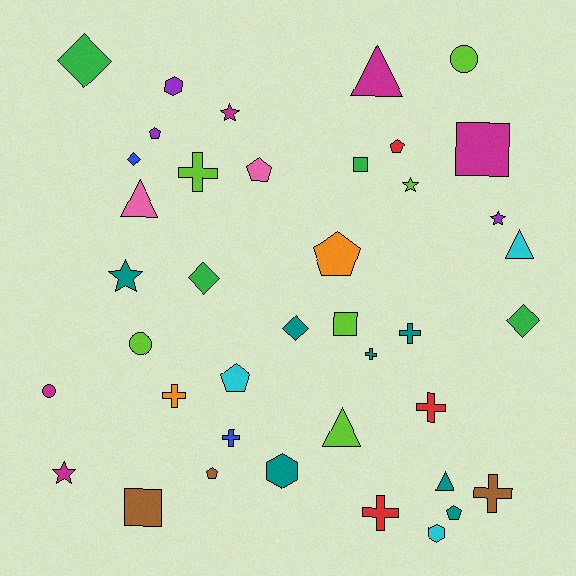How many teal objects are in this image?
There are 7 teal objects.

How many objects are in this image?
There are 40 objects.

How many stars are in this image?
There are 5 stars.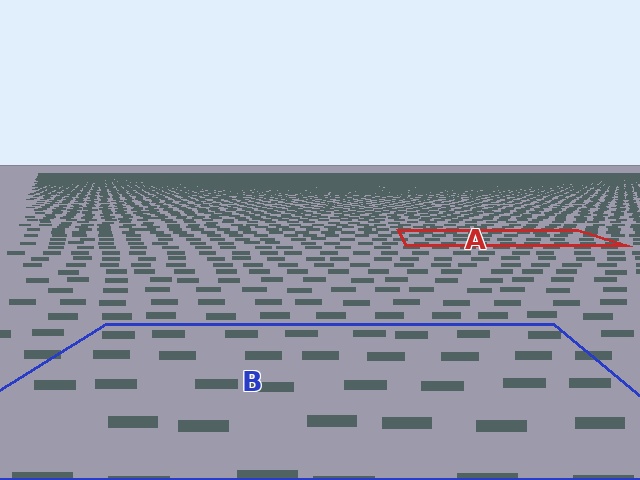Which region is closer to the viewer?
Region B is closer. The texture elements there are larger and more spread out.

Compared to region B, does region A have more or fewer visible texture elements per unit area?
Region A has more texture elements per unit area — they are packed more densely because it is farther away.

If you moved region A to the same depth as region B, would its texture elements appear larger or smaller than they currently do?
They would appear larger. At a closer depth, the same texture elements are projected at a bigger on-screen size.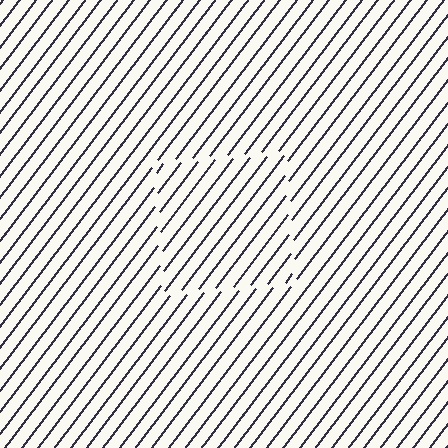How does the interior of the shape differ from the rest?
The interior of the shape contains the same grating, shifted by half a period — the contour is defined by the phase discontinuity where line-ends from the inner and outer gratings abut.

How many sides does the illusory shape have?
4 sides — the line-ends trace a square.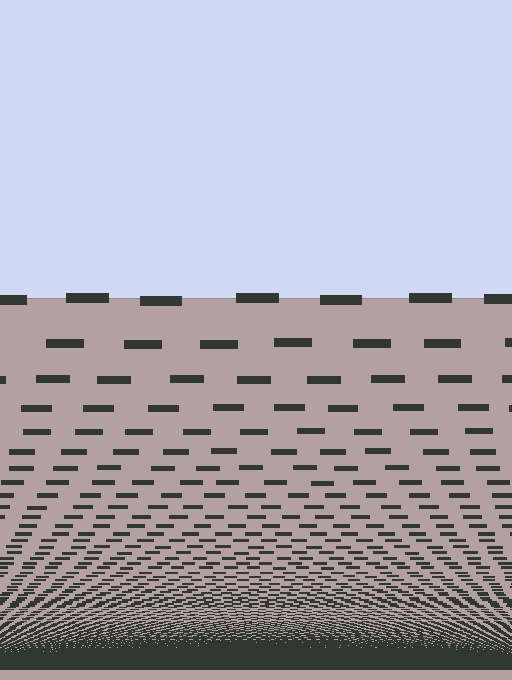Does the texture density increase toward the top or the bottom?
Density increases toward the bottom.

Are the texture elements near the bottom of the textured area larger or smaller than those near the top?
Smaller. The gradient is inverted — elements near the bottom are smaller and denser.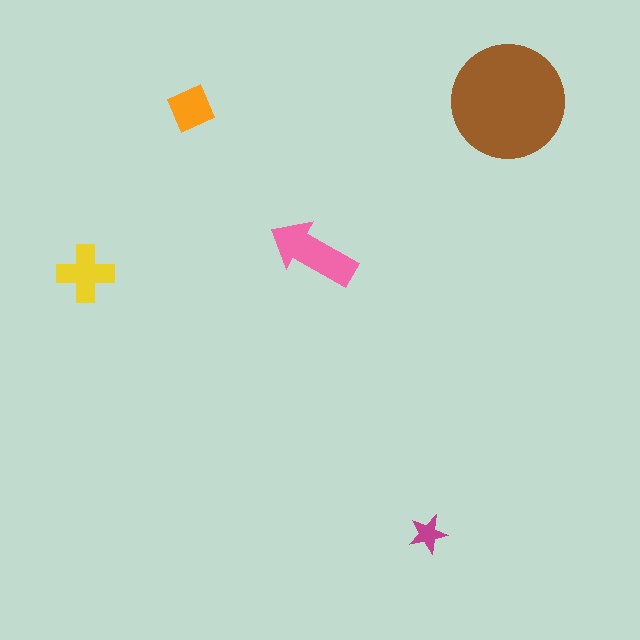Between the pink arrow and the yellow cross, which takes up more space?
The pink arrow.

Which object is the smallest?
The magenta star.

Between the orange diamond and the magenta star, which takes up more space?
The orange diamond.